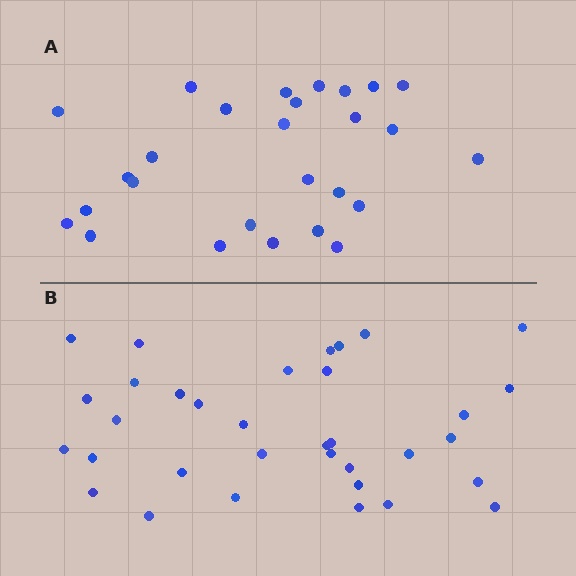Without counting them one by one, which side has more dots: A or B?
Region B (the bottom region) has more dots.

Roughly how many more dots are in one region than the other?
Region B has roughly 8 or so more dots than region A.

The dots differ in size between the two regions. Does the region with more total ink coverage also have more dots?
No. Region A has more total ink coverage because its dots are larger, but region B actually contains more individual dots. Total area can be misleading — the number of items is what matters here.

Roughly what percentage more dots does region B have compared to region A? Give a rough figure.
About 25% more.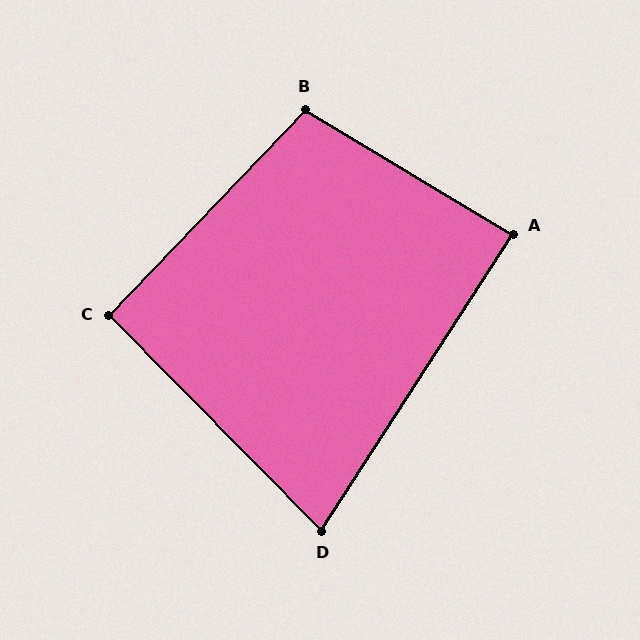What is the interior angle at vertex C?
Approximately 92 degrees (approximately right).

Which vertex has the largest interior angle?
B, at approximately 103 degrees.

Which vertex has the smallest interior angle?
D, at approximately 77 degrees.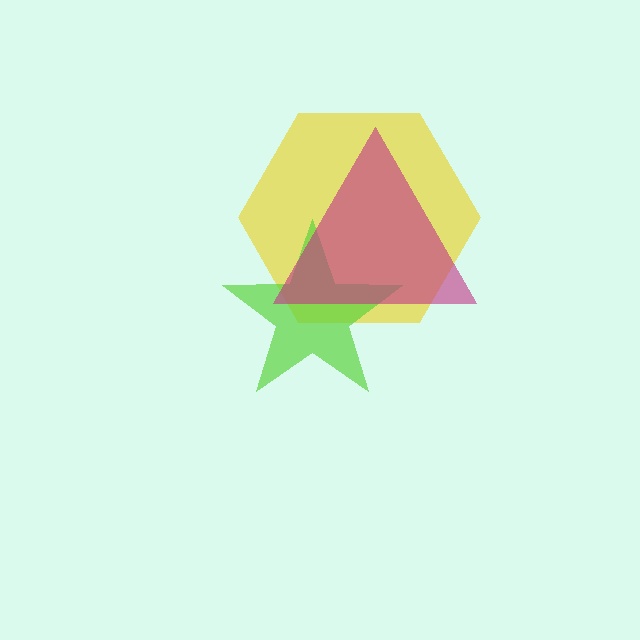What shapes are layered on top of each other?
The layered shapes are: a yellow hexagon, a lime star, a magenta triangle.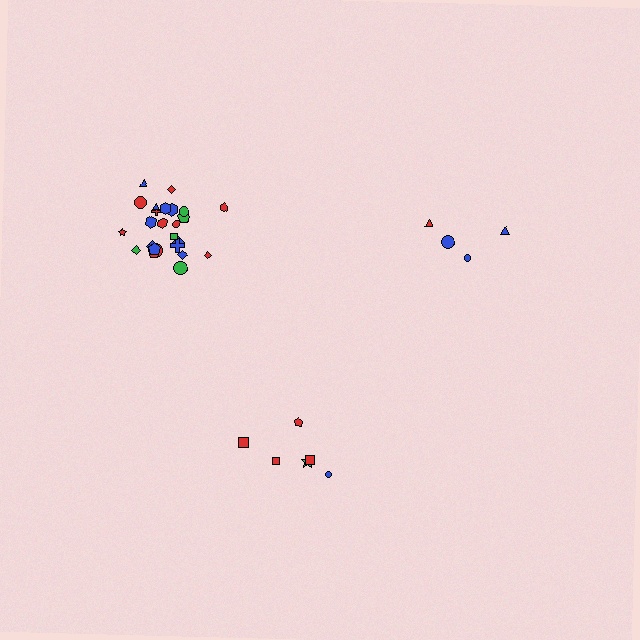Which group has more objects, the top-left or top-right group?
The top-left group.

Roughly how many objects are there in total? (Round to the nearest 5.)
Roughly 35 objects in total.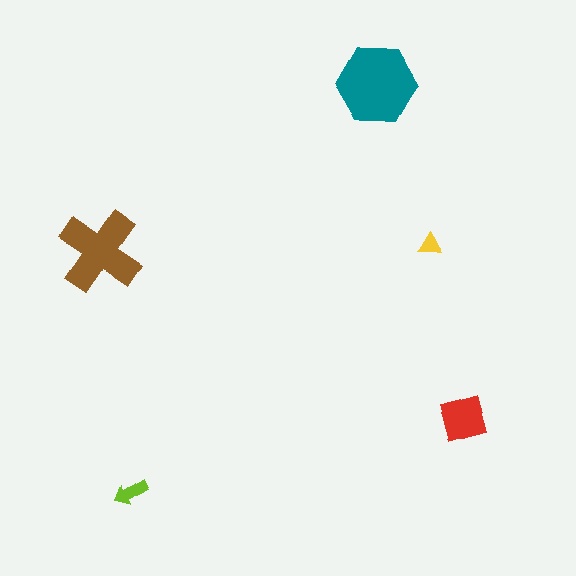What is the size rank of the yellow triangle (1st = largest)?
5th.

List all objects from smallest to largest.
The yellow triangle, the lime arrow, the red square, the brown cross, the teal hexagon.